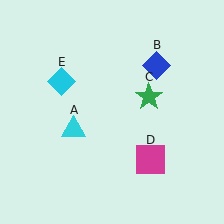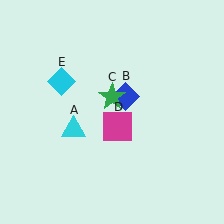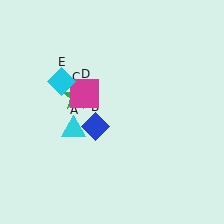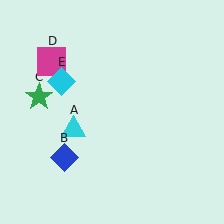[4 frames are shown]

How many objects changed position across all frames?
3 objects changed position: blue diamond (object B), green star (object C), magenta square (object D).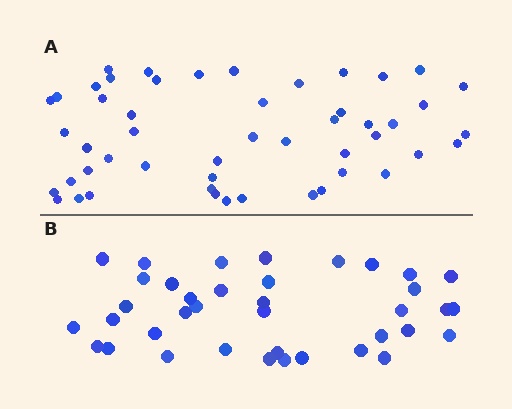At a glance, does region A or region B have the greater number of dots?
Region A (the top region) has more dots.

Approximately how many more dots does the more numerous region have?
Region A has roughly 12 or so more dots than region B.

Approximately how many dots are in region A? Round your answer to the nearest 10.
About 50 dots.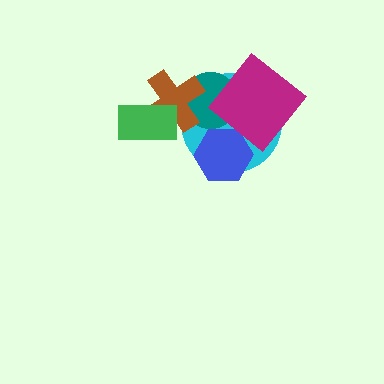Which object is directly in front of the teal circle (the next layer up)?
The brown cross is directly in front of the teal circle.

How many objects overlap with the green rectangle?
1 object overlaps with the green rectangle.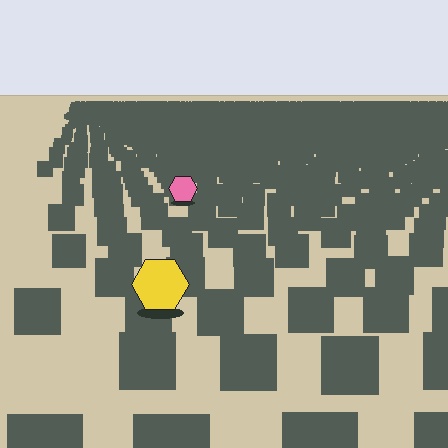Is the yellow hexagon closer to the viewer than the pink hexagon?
Yes. The yellow hexagon is closer — you can tell from the texture gradient: the ground texture is coarser near it.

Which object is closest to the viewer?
The yellow hexagon is closest. The texture marks near it are larger and more spread out.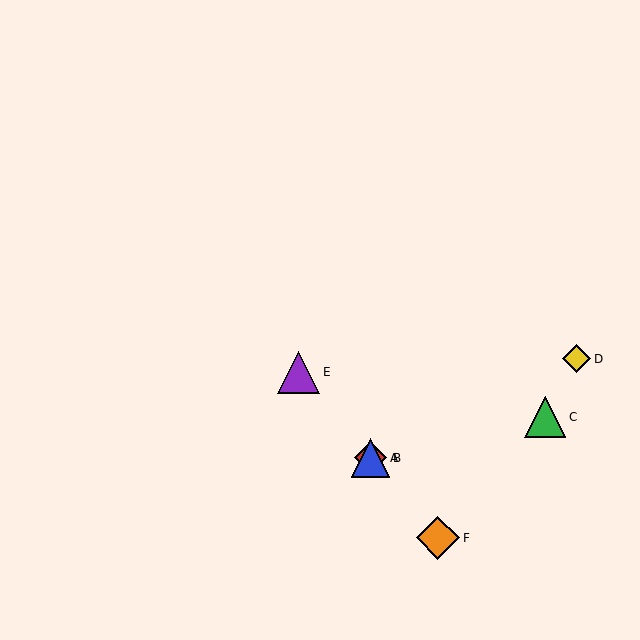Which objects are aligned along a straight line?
Objects A, B, E, F are aligned along a straight line.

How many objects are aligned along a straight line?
4 objects (A, B, E, F) are aligned along a straight line.